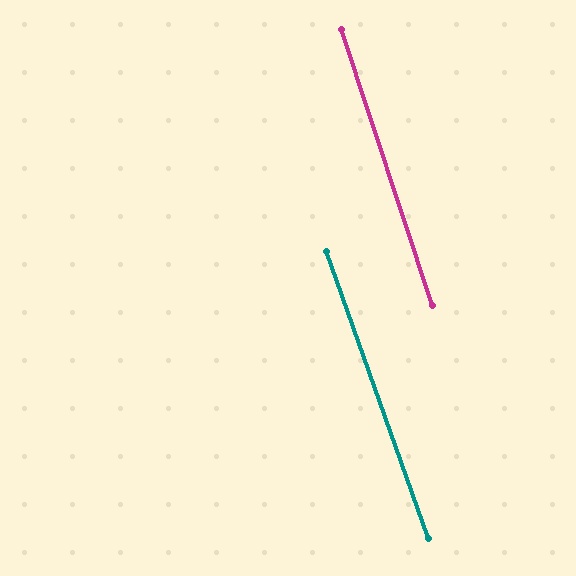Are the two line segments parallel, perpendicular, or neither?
Parallel — their directions differ by only 1.2°.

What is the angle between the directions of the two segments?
Approximately 1 degree.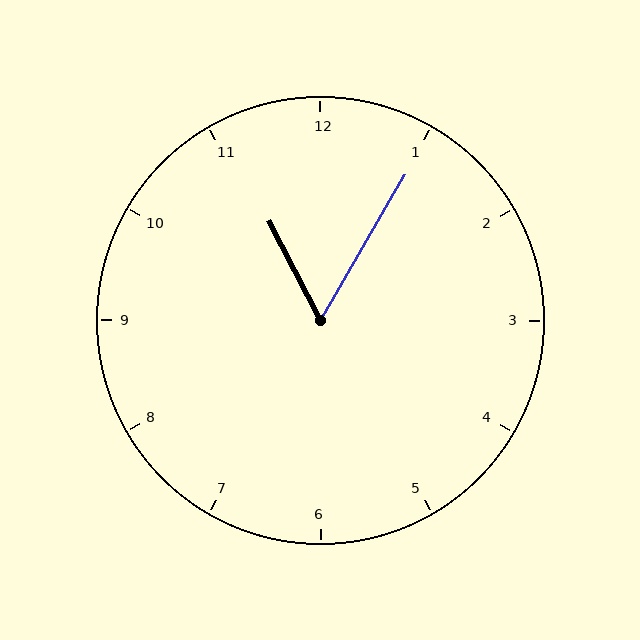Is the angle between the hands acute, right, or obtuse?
It is acute.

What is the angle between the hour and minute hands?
Approximately 58 degrees.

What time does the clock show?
11:05.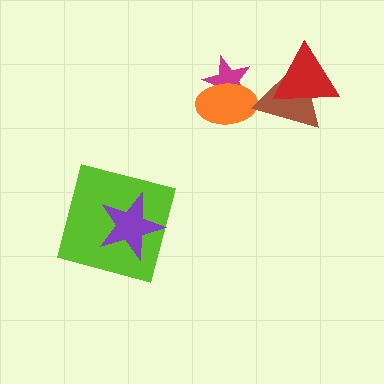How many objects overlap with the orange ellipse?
1 object overlaps with the orange ellipse.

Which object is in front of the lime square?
The purple star is in front of the lime square.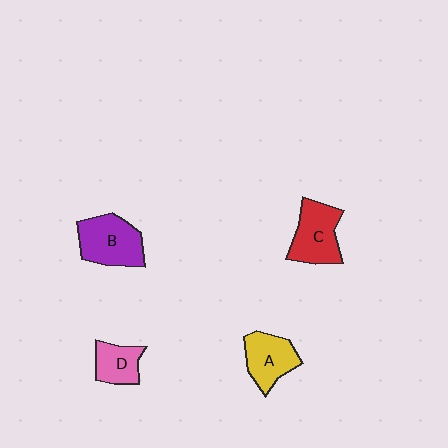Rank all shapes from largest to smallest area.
From largest to smallest: B (purple), C (red), A (yellow), D (pink).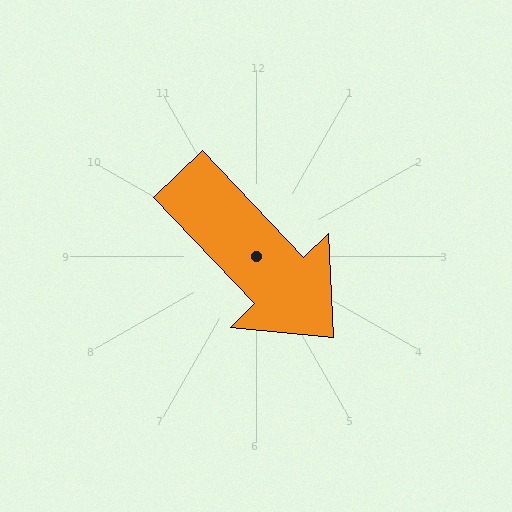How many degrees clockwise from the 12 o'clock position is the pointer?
Approximately 136 degrees.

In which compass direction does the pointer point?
Southeast.